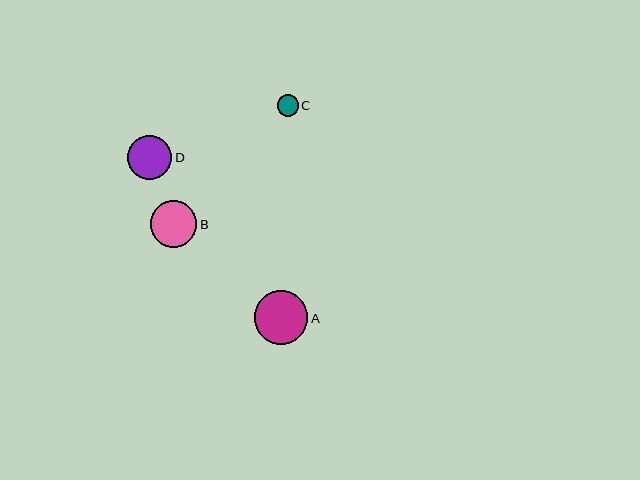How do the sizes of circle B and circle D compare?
Circle B and circle D are approximately the same size.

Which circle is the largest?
Circle A is the largest with a size of approximately 54 pixels.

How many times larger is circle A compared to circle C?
Circle A is approximately 2.5 times the size of circle C.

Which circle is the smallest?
Circle C is the smallest with a size of approximately 21 pixels.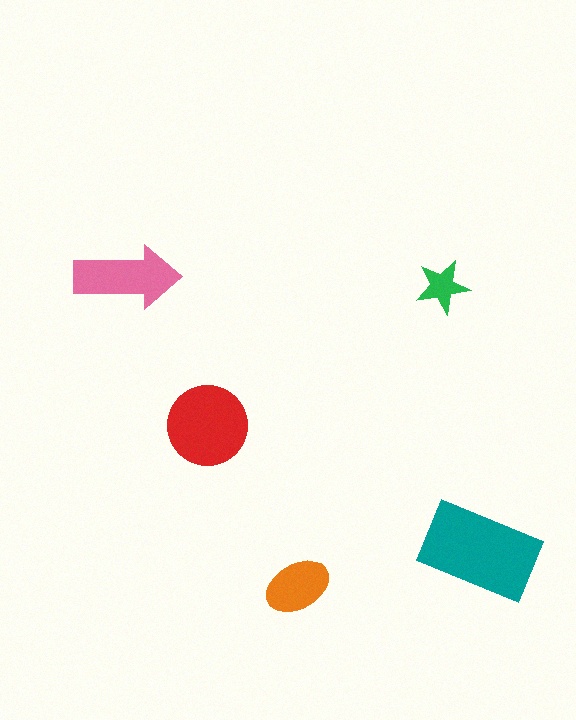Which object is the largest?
The teal rectangle.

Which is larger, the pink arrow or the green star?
The pink arrow.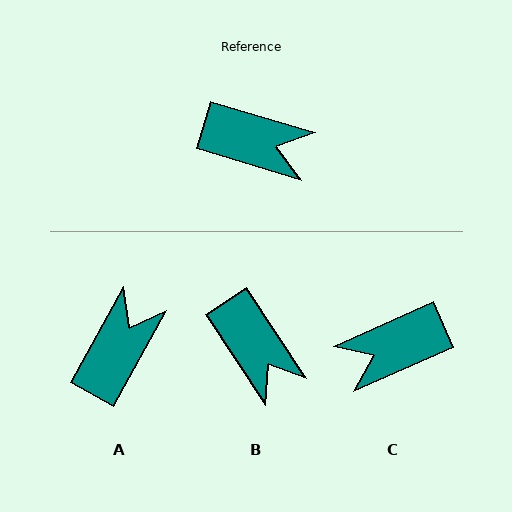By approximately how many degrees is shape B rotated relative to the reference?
Approximately 39 degrees clockwise.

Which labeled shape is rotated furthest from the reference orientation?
C, about 139 degrees away.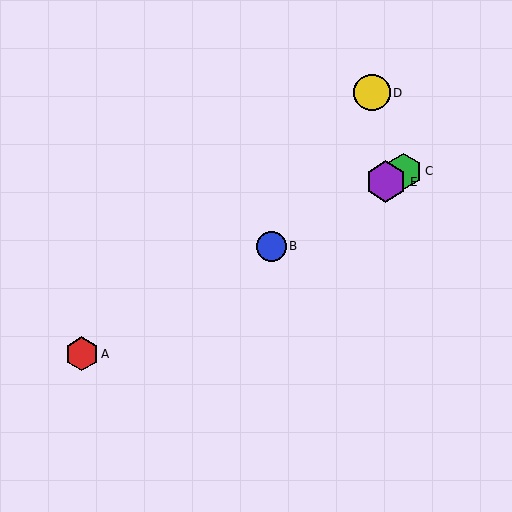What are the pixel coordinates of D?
Object D is at (372, 93).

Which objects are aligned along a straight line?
Objects A, B, C, E are aligned along a straight line.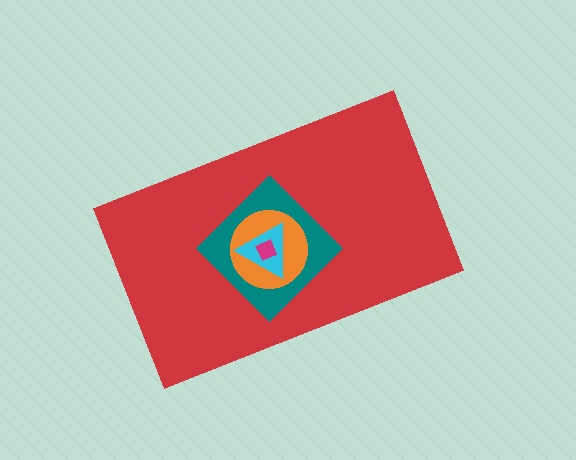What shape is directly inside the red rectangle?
The teal diamond.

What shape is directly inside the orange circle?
The cyan triangle.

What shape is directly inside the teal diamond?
The orange circle.